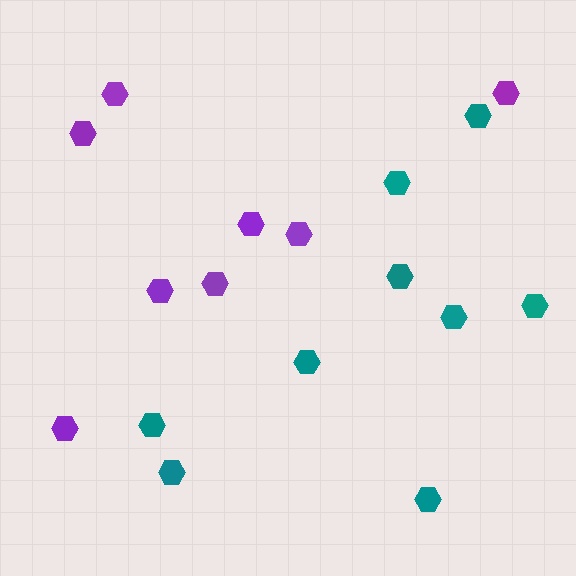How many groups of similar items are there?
There are 2 groups: one group of purple hexagons (8) and one group of teal hexagons (9).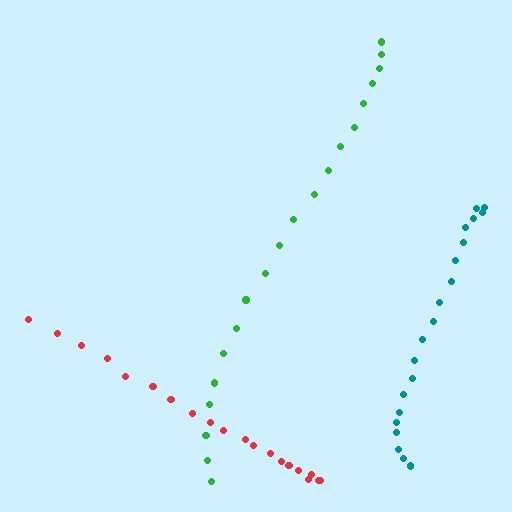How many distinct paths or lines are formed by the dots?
There are 3 distinct paths.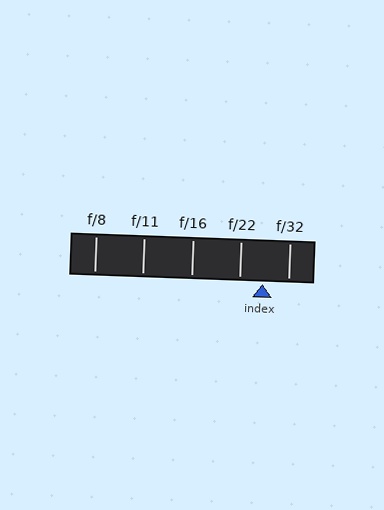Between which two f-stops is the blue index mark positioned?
The index mark is between f/22 and f/32.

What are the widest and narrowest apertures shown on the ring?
The widest aperture shown is f/8 and the narrowest is f/32.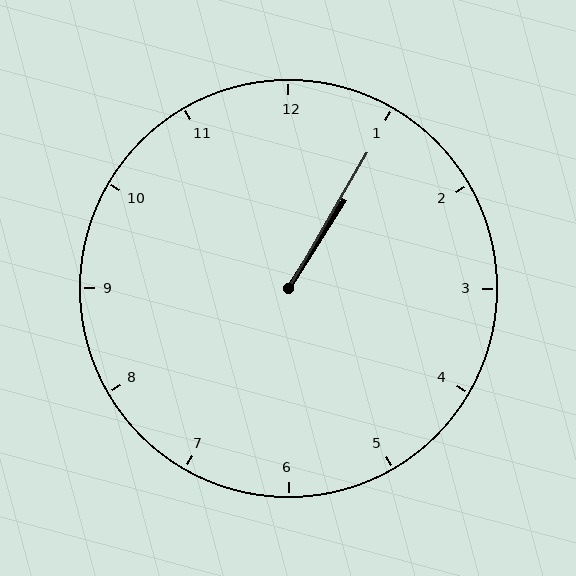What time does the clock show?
1:05.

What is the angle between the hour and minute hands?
Approximately 2 degrees.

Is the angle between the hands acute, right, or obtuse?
It is acute.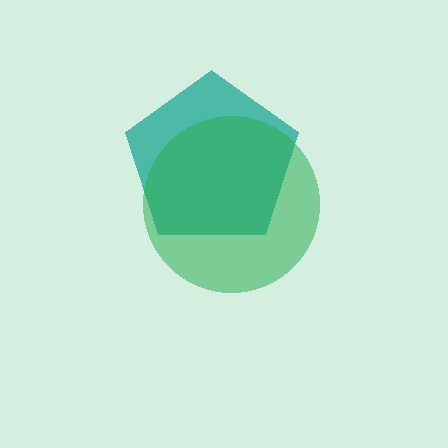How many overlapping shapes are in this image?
There are 2 overlapping shapes in the image.